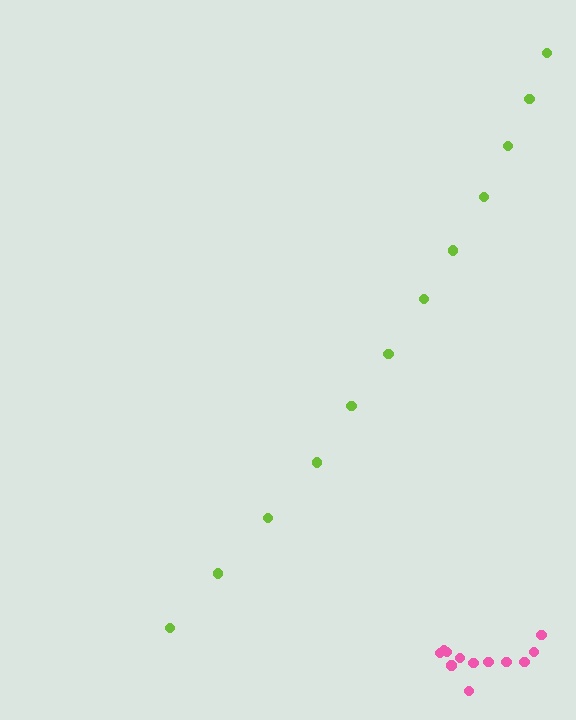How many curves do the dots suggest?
There are 2 distinct paths.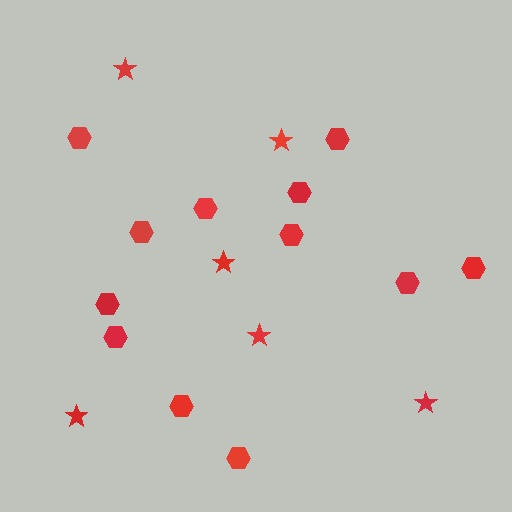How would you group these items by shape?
There are 2 groups: one group of hexagons (12) and one group of stars (6).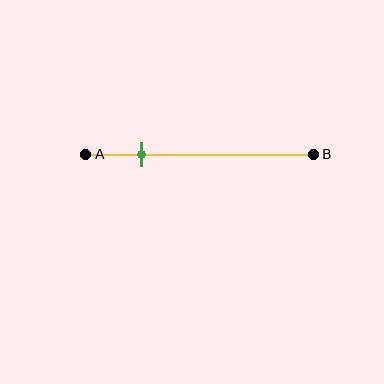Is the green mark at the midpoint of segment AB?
No, the mark is at about 25% from A, not at the 50% midpoint.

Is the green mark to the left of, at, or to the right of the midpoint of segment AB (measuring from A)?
The green mark is to the left of the midpoint of segment AB.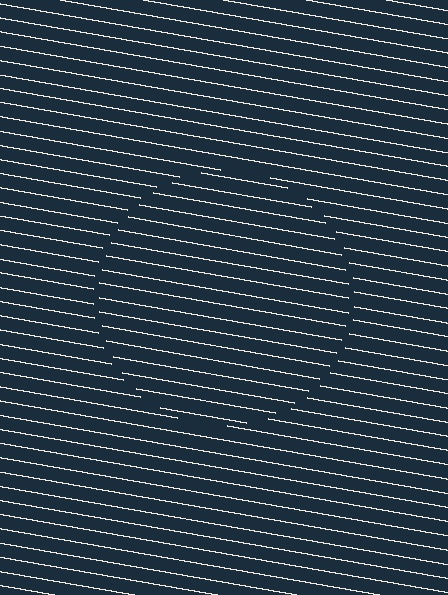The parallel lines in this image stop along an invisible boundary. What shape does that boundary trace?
An illusory circle. The interior of the shape contains the same grating, shifted by half a period — the contour is defined by the phase discontinuity where line-ends from the inner and outer gratings abut.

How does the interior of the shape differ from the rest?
The interior of the shape contains the same grating, shifted by half a period — the contour is defined by the phase discontinuity where line-ends from the inner and outer gratings abut.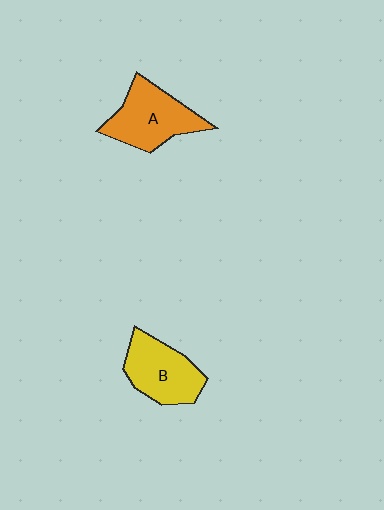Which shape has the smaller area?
Shape B (yellow).